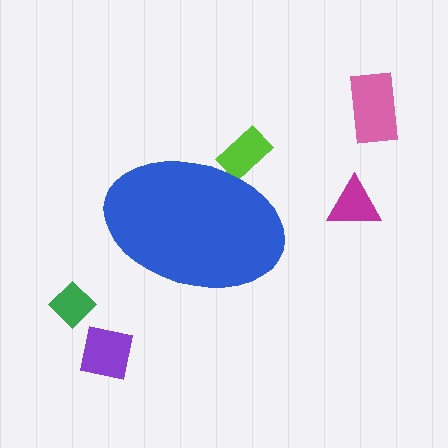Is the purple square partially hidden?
No, the purple square is fully visible.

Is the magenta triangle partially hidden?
No, the magenta triangle is fully visible.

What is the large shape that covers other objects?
A blue ellipse.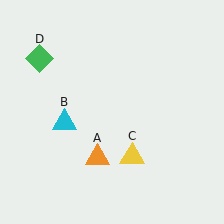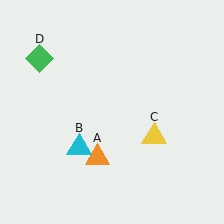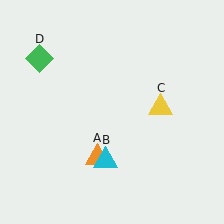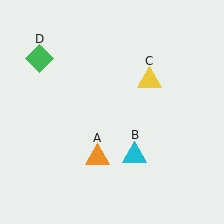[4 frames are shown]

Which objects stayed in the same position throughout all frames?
Orange triangle (object A) and green diamond (object D) remained stationary.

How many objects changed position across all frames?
2 objects changed position: cyan triangle (object B), yellow triangle (object C).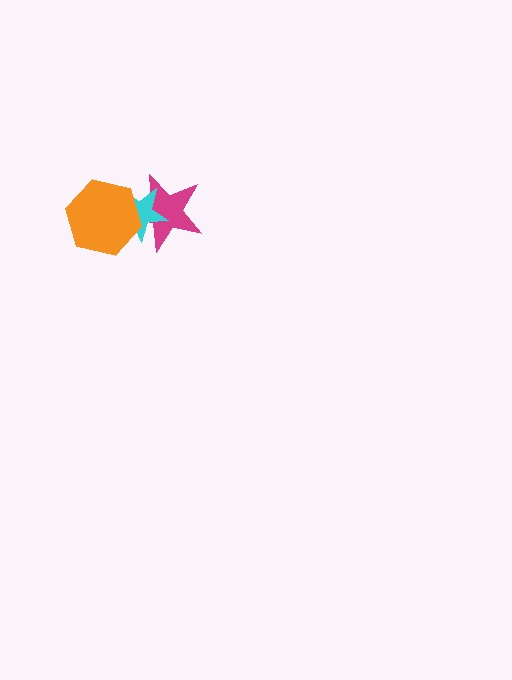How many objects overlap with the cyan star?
2 objects overlap with the cyan star.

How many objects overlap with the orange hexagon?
2 objects overlap with the orange hexagon.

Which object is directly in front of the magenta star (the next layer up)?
The cyan star is directly in front of the magenta star.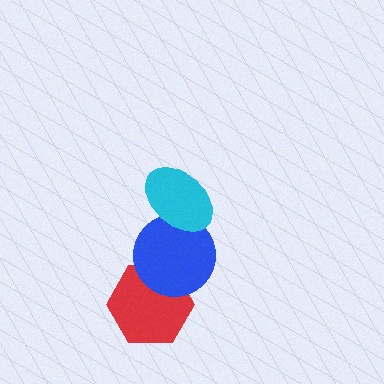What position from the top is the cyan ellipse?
The cyan ellipse is 1st from the top.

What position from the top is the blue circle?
The blue circle is 2nd from the top.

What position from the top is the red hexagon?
The red hexagon is 3rd from the top.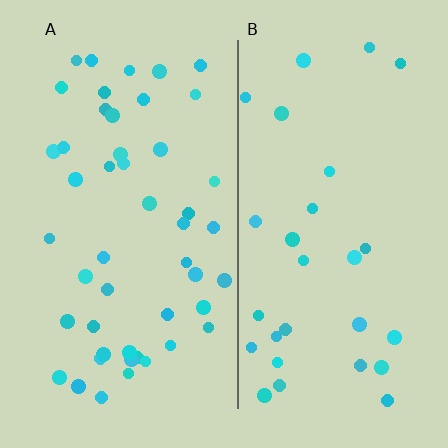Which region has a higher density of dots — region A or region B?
A (the left).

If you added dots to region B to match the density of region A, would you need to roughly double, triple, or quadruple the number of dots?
Approximately double.